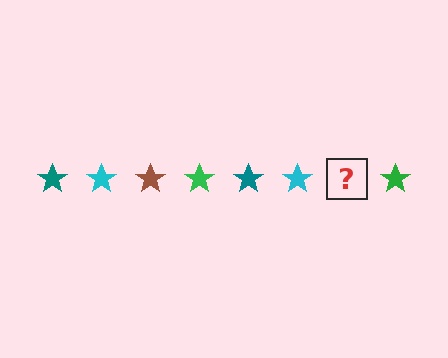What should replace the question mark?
The question mark should be replaced with a brown star.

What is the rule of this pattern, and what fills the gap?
The rule is that the pattern cycles through teal, cyan, brown, green stars. The gap should be filled with a brown star.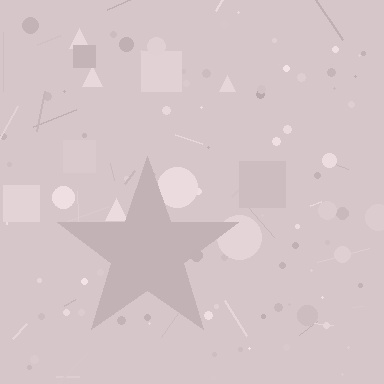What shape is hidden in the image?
A star is hidden in the image.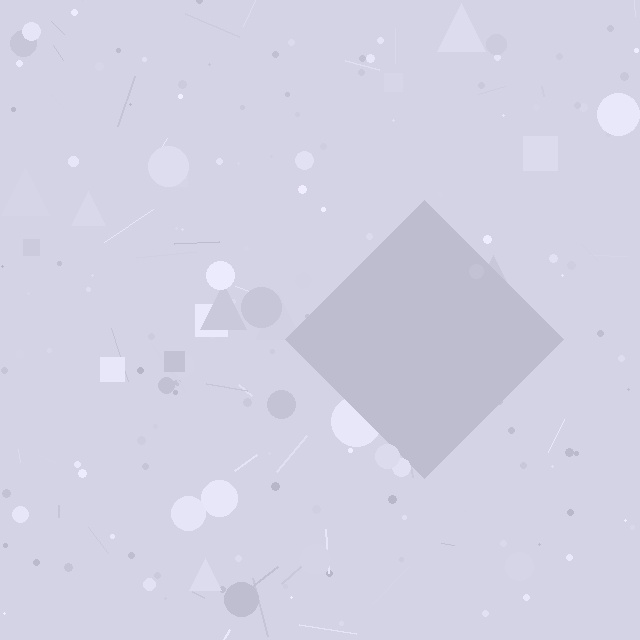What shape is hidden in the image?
A diamond is hidden in the image.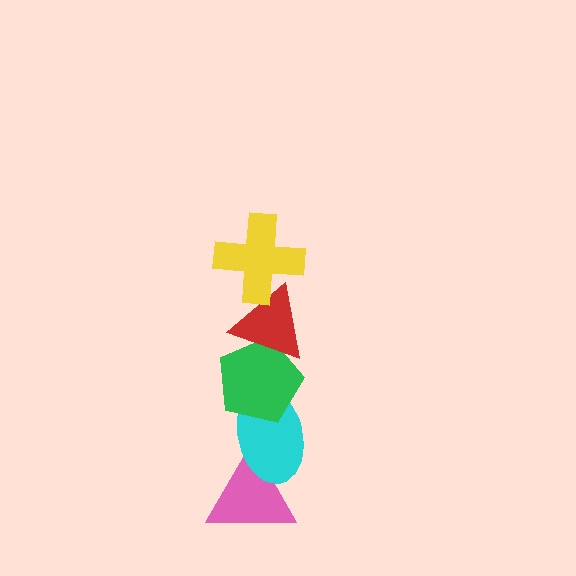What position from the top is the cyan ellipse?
The cyan ellipse is 4th from the top.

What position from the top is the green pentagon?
The green pentagon is 3rd from the top.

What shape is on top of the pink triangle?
The cyan ellipse is on top of the pink triangle.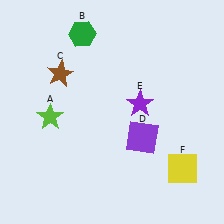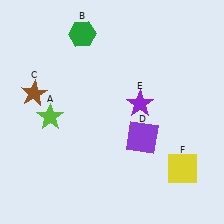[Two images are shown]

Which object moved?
The brown star (C) moved left.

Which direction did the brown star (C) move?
The brown star (C) moved left.